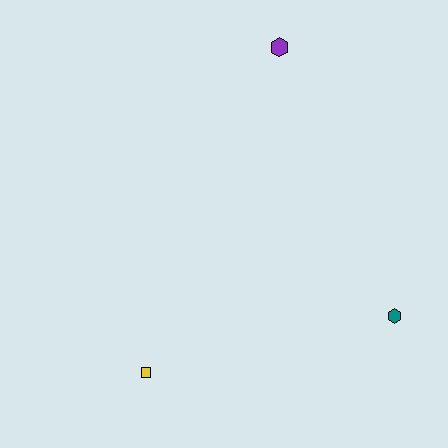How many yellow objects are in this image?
There is 1 yellow object.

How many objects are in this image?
There are 3 objects.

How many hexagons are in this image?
There are 2 hexagons.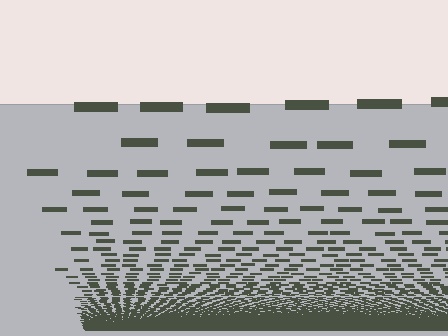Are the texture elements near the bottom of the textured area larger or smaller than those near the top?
Smaller. The gradient is inverted — elements near the bottom are smaller and denser.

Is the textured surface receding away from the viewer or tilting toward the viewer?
The surface appears to tilt toward the viewer. Texture elements get larger and sparser toward the top.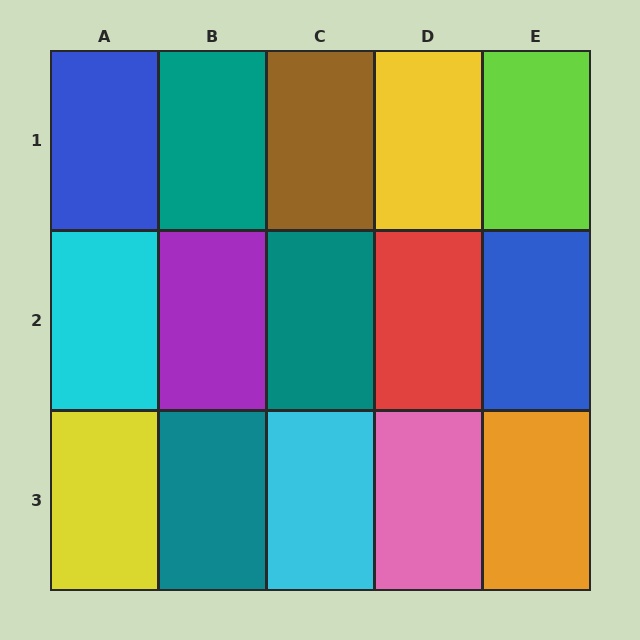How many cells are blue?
2 cells are blue.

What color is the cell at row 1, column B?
Teal.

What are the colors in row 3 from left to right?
Yellow, teal, cyan, pink, orange.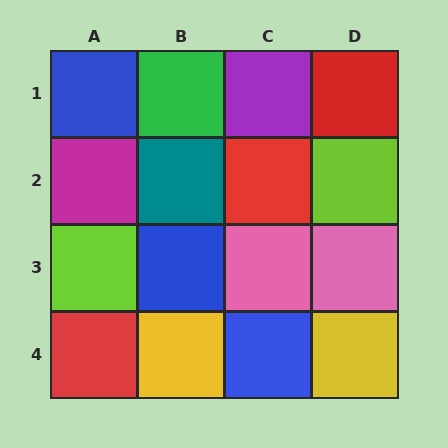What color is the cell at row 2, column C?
Red.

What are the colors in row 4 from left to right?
Red, yellow, blue, yellow.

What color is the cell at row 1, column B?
Green.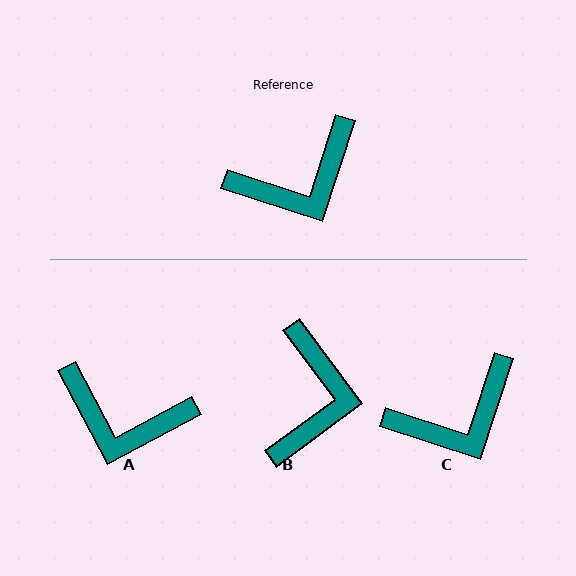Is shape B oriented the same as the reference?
No, it is off by about 54 degrees.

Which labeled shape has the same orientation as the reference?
C.